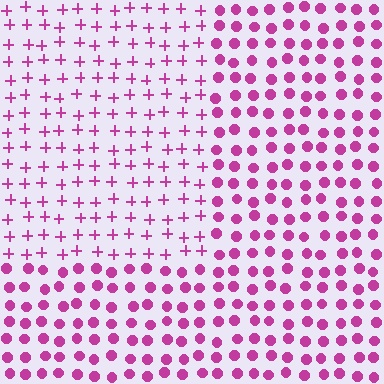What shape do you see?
I see a rectangle.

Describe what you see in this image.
The image is filled with small magenta elements arranged in a uniform grid. A rectangle-shaped region contains plus signs, while the surrounding area contains circles. The boundary is defined purely by the change in element shape.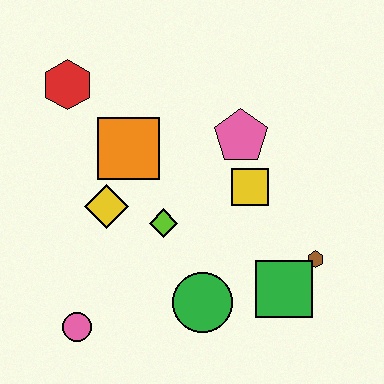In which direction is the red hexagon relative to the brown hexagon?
The red hexagon is to the left of the brown hexagon.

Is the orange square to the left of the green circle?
Yes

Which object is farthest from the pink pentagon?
The pink circle is farthest from the pink pentagon.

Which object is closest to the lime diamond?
The yellow diamond is closest to the lime diamond.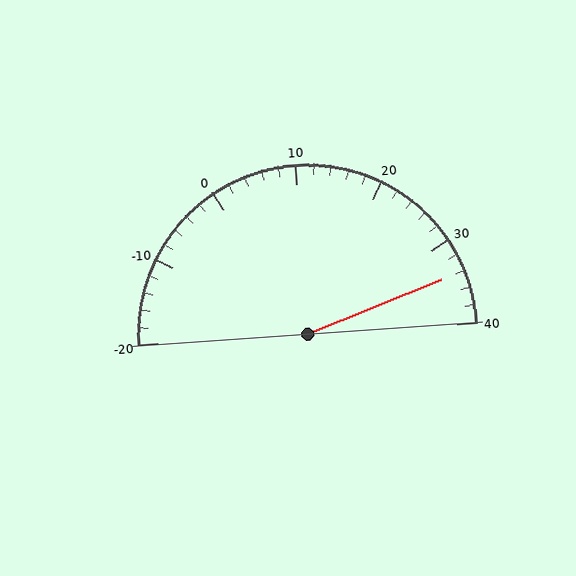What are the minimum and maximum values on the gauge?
The gauge ranges from -20 to 40.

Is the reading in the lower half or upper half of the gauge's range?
The reading is in the upper half of the range (-20 to 40).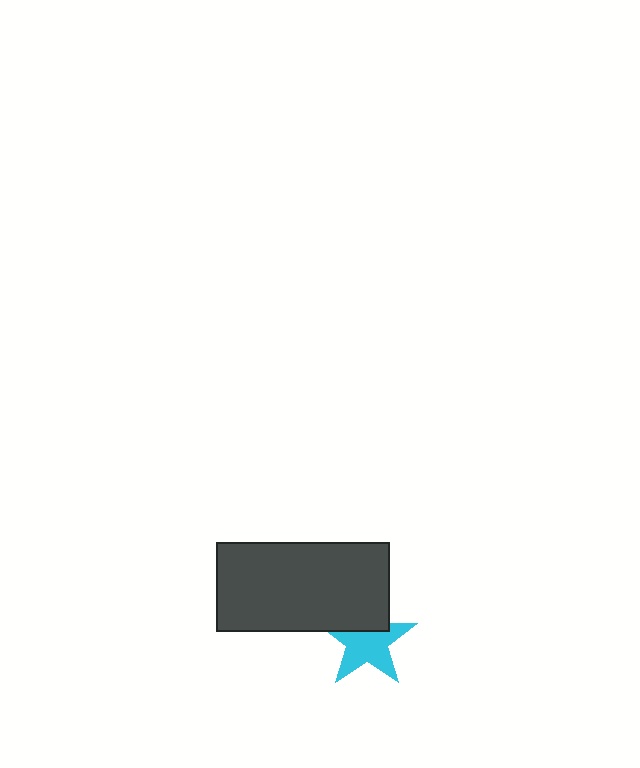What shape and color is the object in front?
The object in front is a dark gray rectangle.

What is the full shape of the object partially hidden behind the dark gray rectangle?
The partially hidden object is a cyan star.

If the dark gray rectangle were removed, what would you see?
You would see the complete cyan star.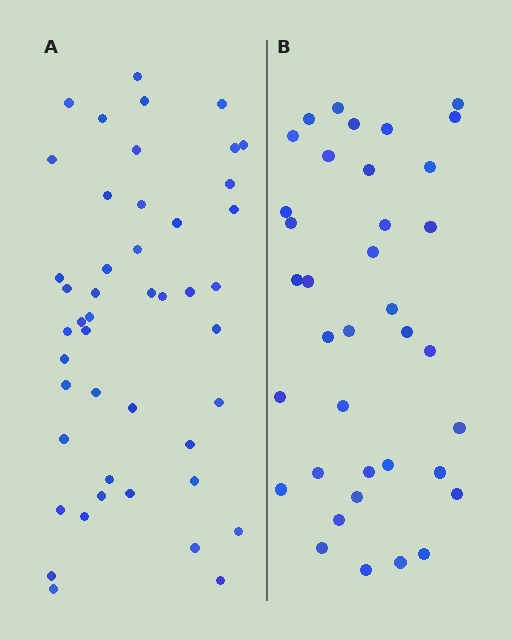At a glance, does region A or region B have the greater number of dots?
Region A (the left region) has more dots.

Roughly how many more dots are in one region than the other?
Region A has roughly 8 or so more dots than region B.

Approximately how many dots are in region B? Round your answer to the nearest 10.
About 40 dots. (The exact count is 37, which rounds to 40.)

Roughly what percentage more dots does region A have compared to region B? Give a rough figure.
About 25% more.